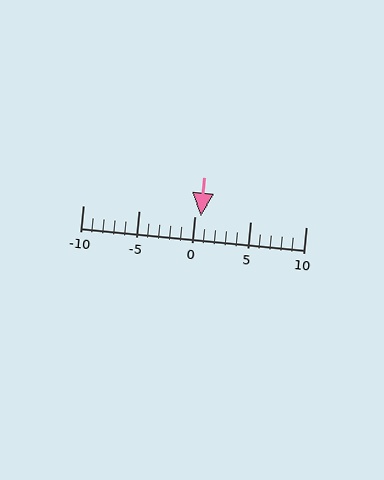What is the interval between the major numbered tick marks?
The major tick marks are spaced 5 units apart.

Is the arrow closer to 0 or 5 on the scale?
The arrow is closer to 0.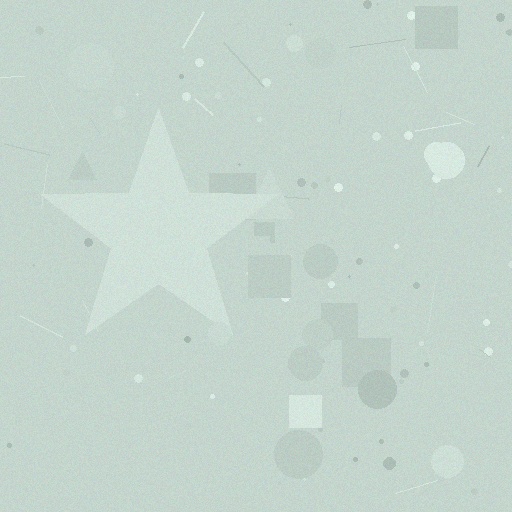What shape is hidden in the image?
A star is hidden in the image.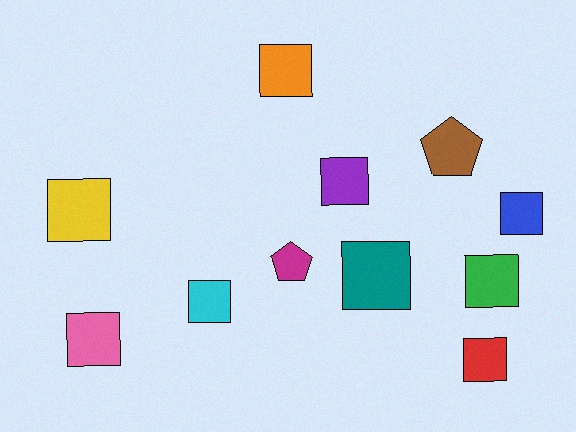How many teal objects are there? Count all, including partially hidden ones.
There is 1 teal object.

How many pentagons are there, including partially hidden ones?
There are 2 pentagons.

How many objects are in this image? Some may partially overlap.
There are 11 objects.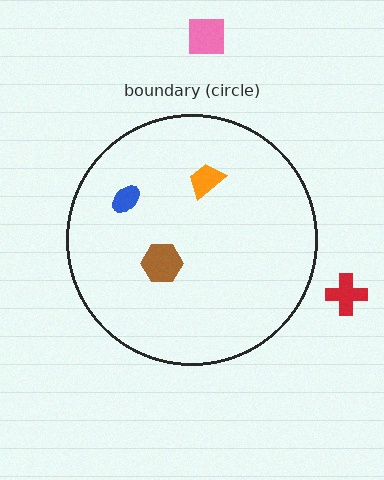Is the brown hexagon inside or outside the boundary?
Inside.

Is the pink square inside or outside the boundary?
Outside.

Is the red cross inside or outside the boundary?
Outside.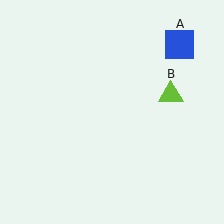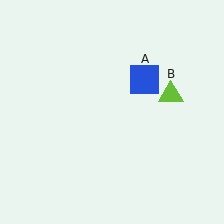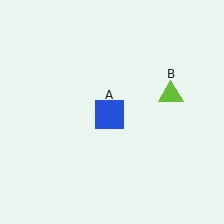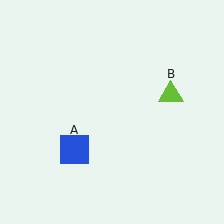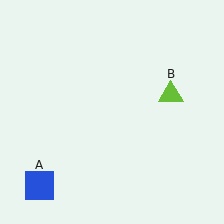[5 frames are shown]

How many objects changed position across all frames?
1 object changed position: blue square (object A).